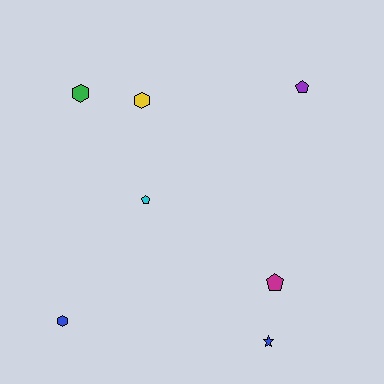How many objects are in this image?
There are 7 objects.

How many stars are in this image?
There is 1 star.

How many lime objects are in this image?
There are no lime objects.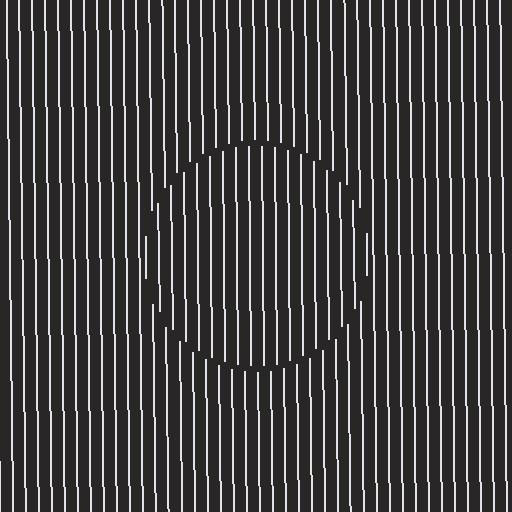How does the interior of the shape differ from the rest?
The interior of the shape contains the same grating, shifted by half a period — the contour is defined by the phase discontinuity where line-ends from the inner and outer gratings abut.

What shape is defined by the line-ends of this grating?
An illusory circle. The interior of the shape contains the same grating, shifted by half a period — the contour is defined by the phase discontinuity where line-ends from the inner and outer gratings abut.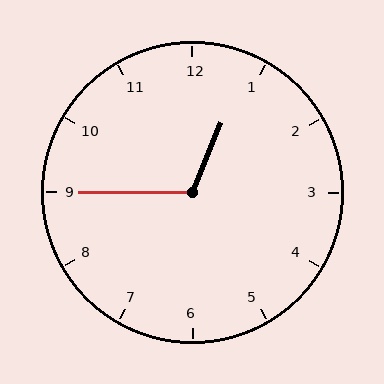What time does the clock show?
12:45.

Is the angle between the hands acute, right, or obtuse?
It is obtuse.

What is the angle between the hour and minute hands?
Approximately 112 degrees.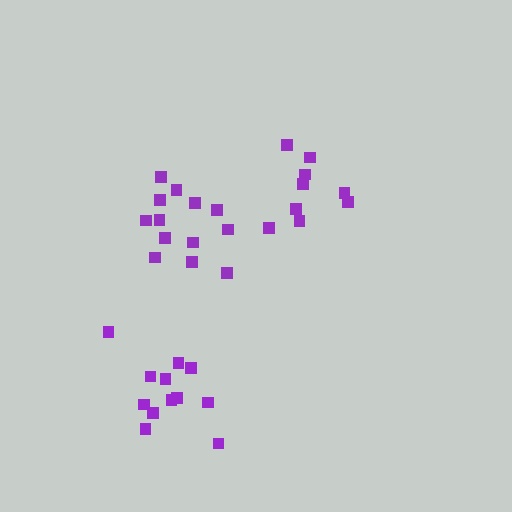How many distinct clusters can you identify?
There are 3 distinct clusters.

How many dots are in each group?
Group 1: 9 dots, Group 2: 12 dots, Group 3: 13 dots (34 total).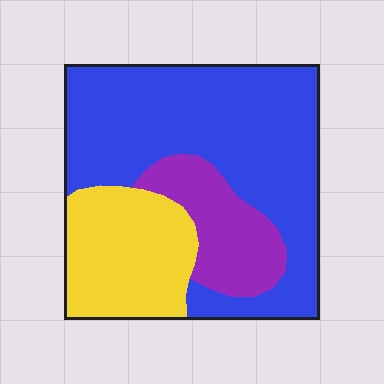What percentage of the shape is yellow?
Yellow takes up about one quarter (1/4) of the shape.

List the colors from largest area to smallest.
From largest to smallest: blue, yellow, purple.